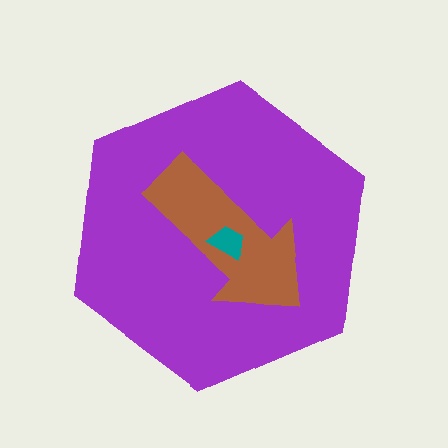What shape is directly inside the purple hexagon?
The brown arrow.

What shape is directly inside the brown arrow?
The teal trapezoid.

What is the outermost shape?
The purple hexagon.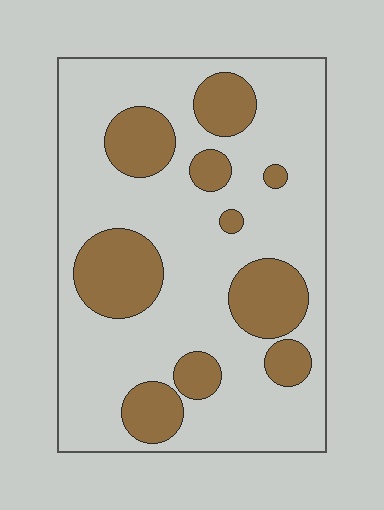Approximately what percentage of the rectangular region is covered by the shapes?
Approximately 25%.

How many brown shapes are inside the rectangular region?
10.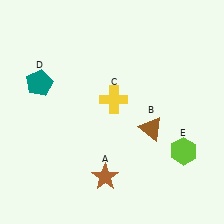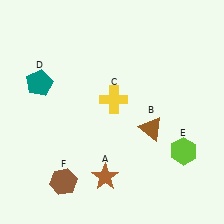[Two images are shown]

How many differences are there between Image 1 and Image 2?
There is 1 difference between the two images.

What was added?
A brown hexagon (F) was added in Image 2.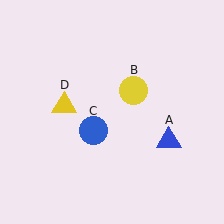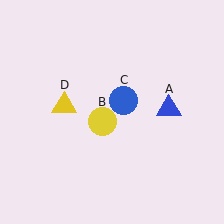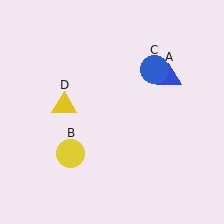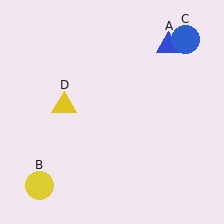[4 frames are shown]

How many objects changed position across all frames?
3 objects changed position: blue triangle (object A), yellow circle (object B), blue circle (object C).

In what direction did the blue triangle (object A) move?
The blue triangle (object A) moved up.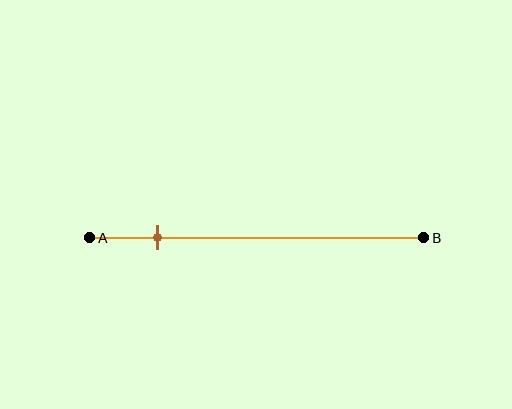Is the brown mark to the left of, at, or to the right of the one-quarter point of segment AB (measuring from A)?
The brown mark is to the left of the one-quarter point of segment AB.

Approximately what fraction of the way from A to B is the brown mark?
The brown mark is approximately 20% of the way from A to B.